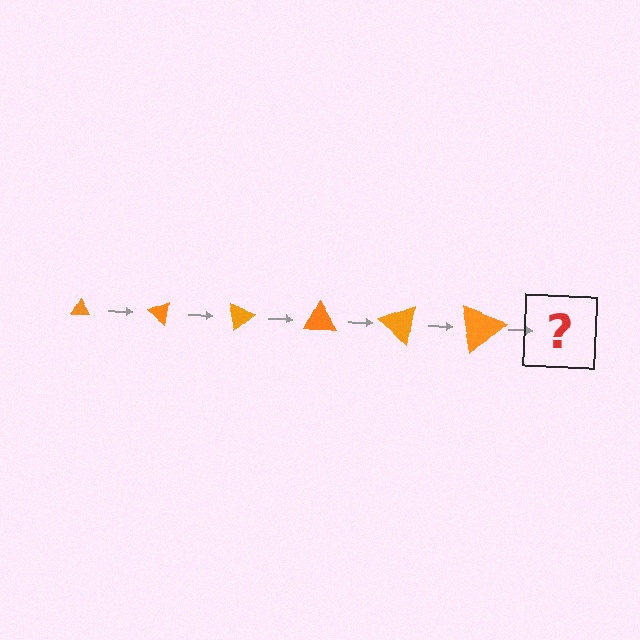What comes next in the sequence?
The next element should be a triangle, larger than the previous one and rotated 240 degrees from the start.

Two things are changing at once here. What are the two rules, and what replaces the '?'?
The two rules are that the triangle grows larger each step and it rotates 40 degrees each step. The '?' should be a triangle, larger than the previous one and rotated 240 degrees from the start.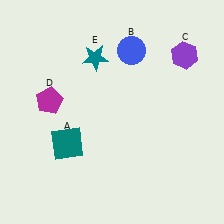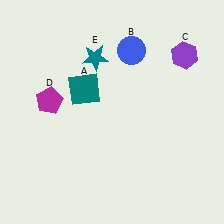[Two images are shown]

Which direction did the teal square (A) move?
The teal square (A) moved up.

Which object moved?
The teal square (A) moved up.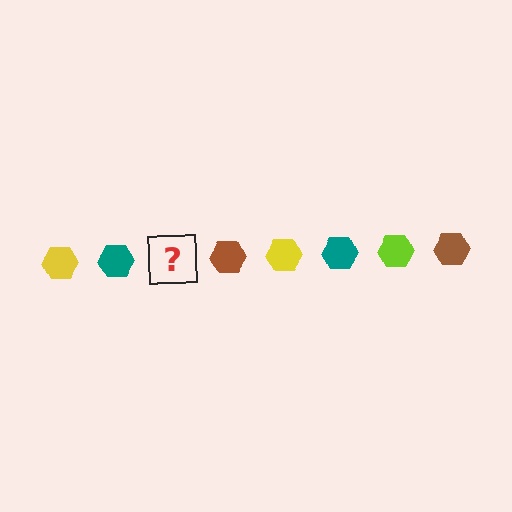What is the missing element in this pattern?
The missing element is a lime hexagon.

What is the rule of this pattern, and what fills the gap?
The rule is that the pattern cycles through yellow, teal, lime, brown hexagons. The gap should be filled with a lime hexagon.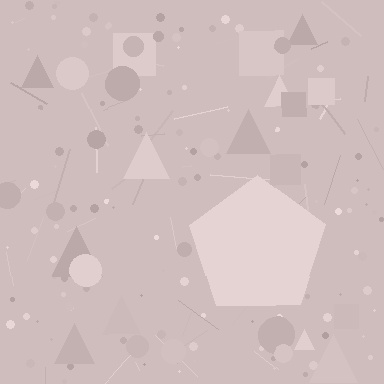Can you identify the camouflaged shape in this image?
The camouflaged shape is a pentagon.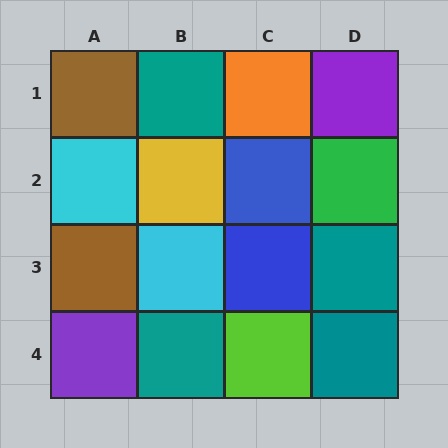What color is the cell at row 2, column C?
Blue.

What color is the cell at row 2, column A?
Cyan.